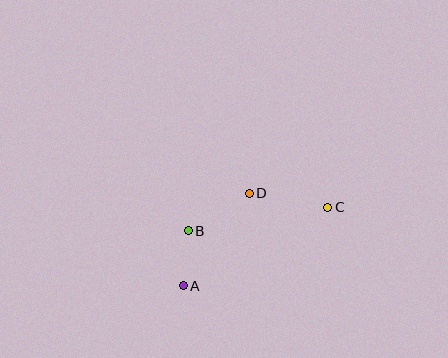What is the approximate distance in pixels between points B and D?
The distance between B and D is approximately 72 pixels.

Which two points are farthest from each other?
Points A and C are farthest from each other.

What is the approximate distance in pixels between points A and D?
The distance between A and D is approximately 113 pixels.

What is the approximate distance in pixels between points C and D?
The distance between C and D is approximately 80 pixels.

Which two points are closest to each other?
Points A and B are closest to each other.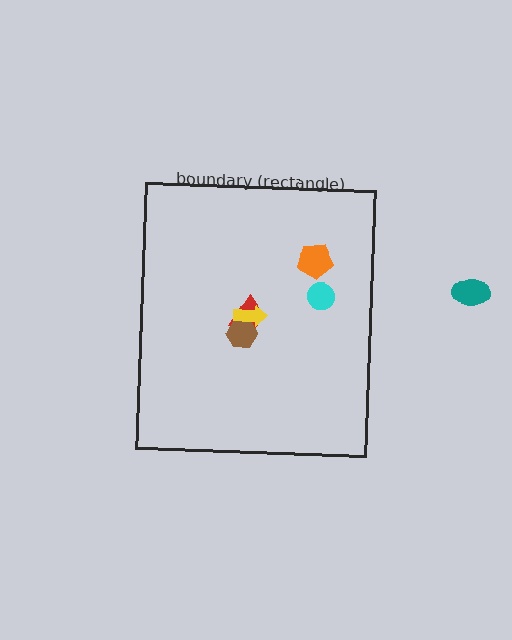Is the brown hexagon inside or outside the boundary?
Inside.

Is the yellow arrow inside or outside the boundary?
Inside.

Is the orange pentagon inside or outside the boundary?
Inside.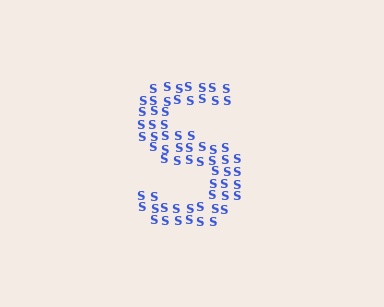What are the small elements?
The small elements are letter S's.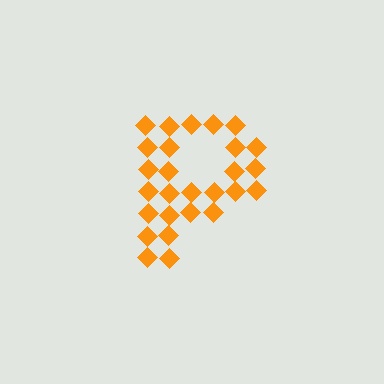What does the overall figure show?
The overall figure shows the letter P.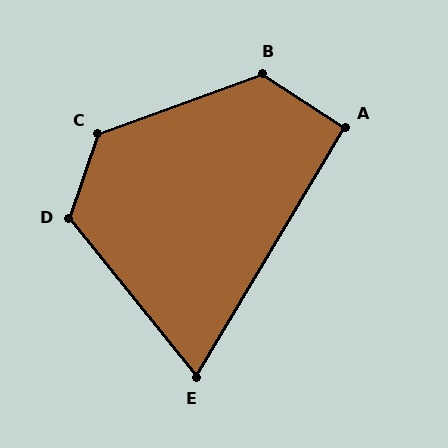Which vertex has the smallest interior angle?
E, at approximately 70 degrees.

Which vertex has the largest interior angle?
C, at approximately 129 degrees.